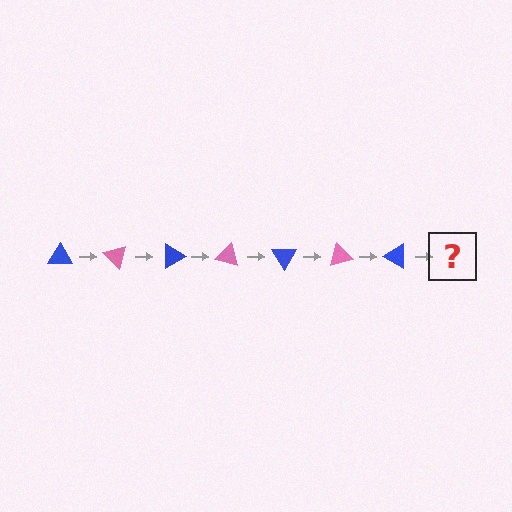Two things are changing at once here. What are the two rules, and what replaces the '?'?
The two rules are that it rotates 45 degrees each step and the color cycles through blue and pink. The '?' should be a pink triangle, rotated 315 degrees from the start.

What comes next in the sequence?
The next element should be a pink triangle, rotated 315 degrees from the start.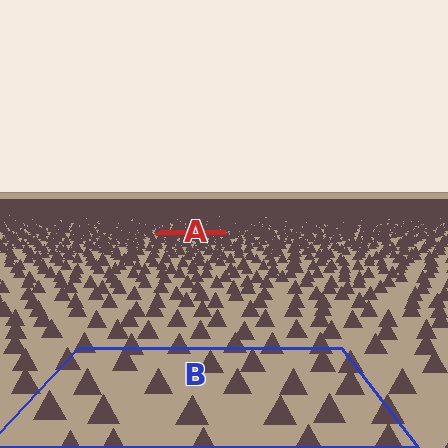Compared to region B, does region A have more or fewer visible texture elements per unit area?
Region A has more texture elements per unit area — they are packed more densely because it is farther away.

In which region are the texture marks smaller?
The texture marks are smaller in region A, because it is farther away.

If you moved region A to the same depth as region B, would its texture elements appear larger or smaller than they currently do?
They would appear larger. At a closer depth, the same texture elements are projected at a bigger on-screen size.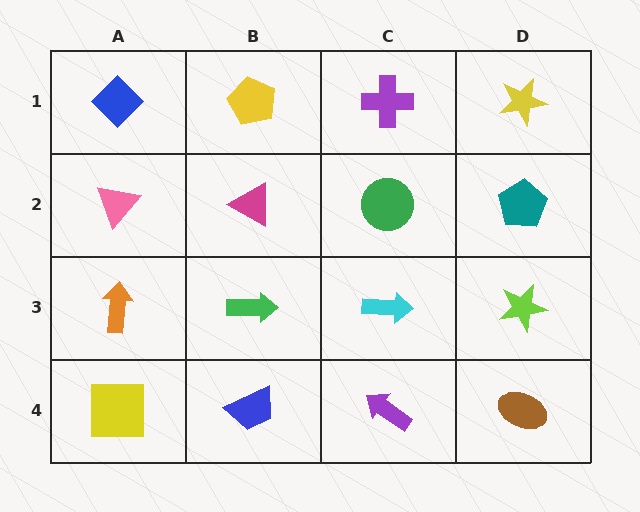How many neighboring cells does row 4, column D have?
2.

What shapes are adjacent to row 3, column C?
A green circle (row 2, column C), a purple arrow (row 4, column C), a green arrow (row 3, column B), a lime star (row 3, column D).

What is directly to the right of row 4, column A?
A blue trapezoid.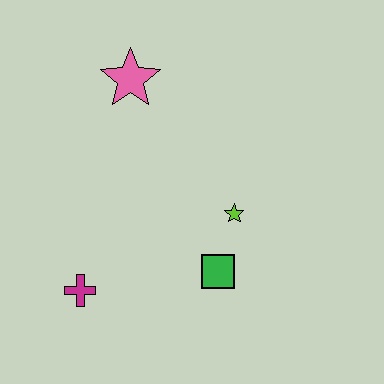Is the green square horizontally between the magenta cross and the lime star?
Yes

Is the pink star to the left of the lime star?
Yes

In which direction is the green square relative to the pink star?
The green square is below the pink star.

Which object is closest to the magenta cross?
The green square is closest to the magenta cross.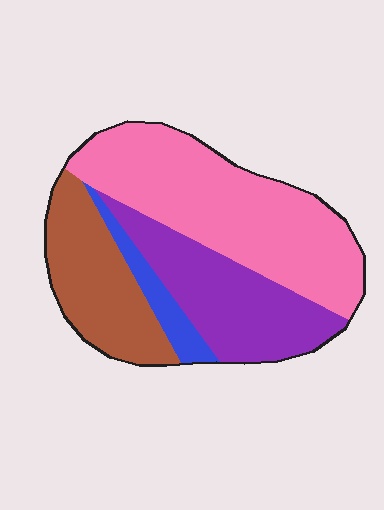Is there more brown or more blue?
Brown.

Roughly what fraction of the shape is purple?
Purple takes up between a quarter and a half of the shape.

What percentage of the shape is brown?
Brown covers around 20% of the shape.